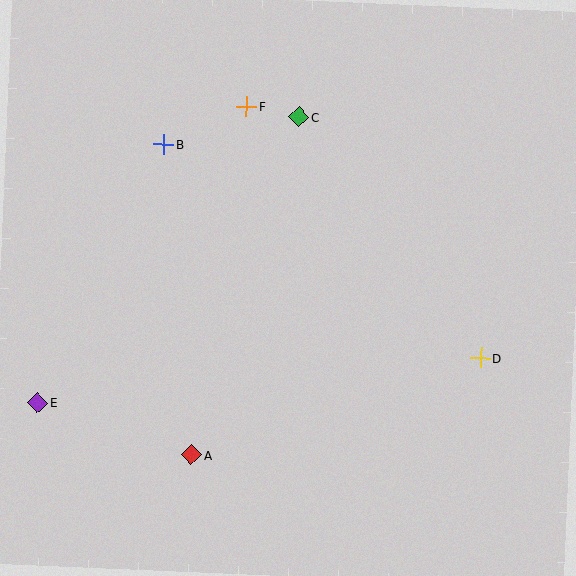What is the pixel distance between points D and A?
The distance between D and A is 305 pixels.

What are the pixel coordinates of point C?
Point C is at (299, 117).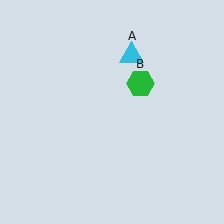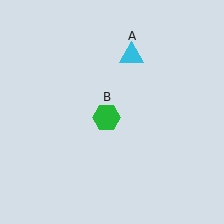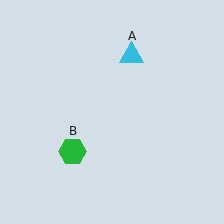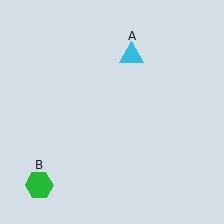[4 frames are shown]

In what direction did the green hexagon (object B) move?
The green hexagon (object B) moved down and to the left.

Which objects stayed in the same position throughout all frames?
Cyan triangle (object A) remained stationary.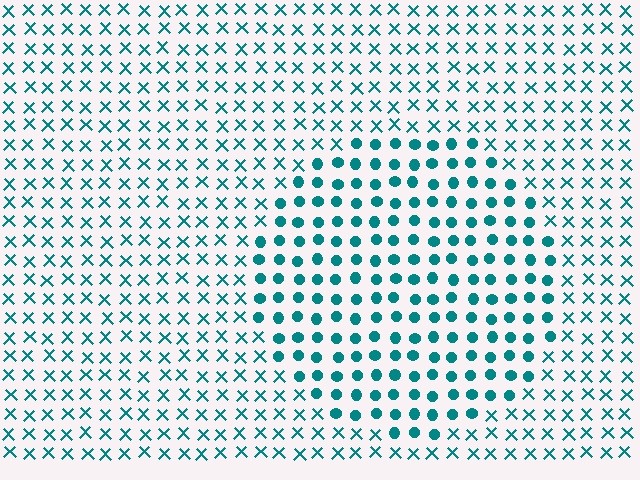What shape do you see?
I see a circle.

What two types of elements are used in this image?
The image uses circles inside the circle region and X marks outside it.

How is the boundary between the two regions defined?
The boundary is defined by a change in element shape: circles inside vs. X marks outside. All elements share the same color and spacing.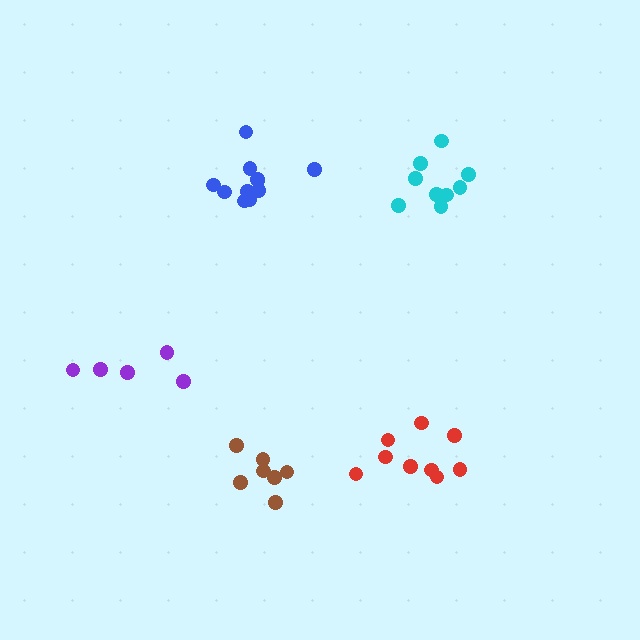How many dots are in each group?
Group 1: 11 dots, Group 2: 7 dots, Group 3: 9 dots, Group 4: 9 dots, Group 5: 5 dots (41 total).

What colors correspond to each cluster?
The clusters are colored: blue, brown, cyan, red, purple.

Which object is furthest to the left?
The purple cluster is leftmost.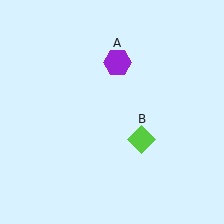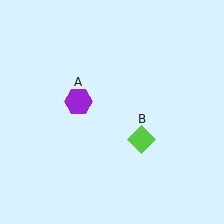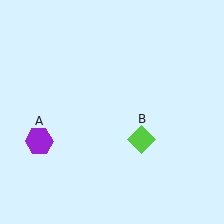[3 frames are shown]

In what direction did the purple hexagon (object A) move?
The purple hexagon (object A) moved down and to the left.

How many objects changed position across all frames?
1 object changed position: purple hexagon (object A).